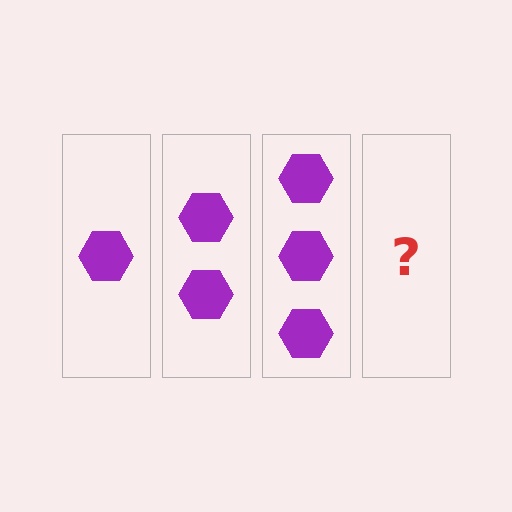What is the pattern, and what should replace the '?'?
The pattern is that each step adds one more hexagon. The '?' should be 4 hexagons.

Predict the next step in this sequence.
The next step is 4 hexagons.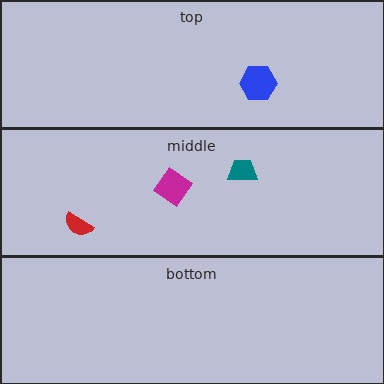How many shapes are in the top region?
1.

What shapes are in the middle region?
The magenta diamond, the teal trapezoid, the red semicircle.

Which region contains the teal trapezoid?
The middle region.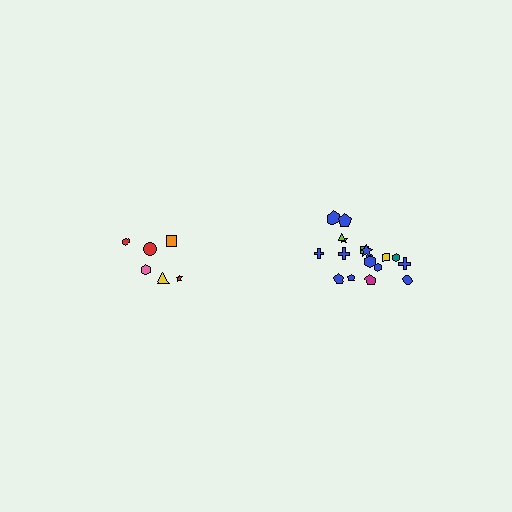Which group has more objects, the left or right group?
The right group.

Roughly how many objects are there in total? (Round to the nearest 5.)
Roughly 25 objects in total.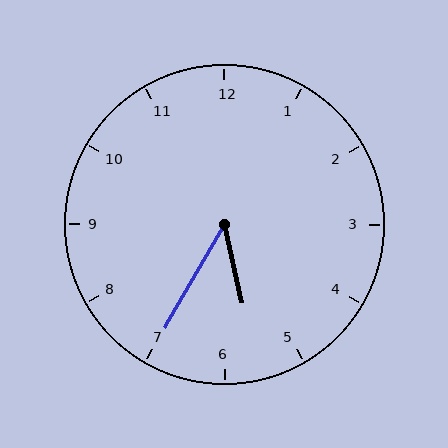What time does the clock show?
5:35.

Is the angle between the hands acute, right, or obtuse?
It is acute.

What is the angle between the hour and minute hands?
Approximately 42 degrees.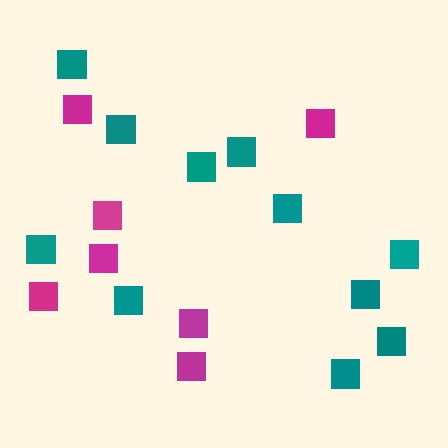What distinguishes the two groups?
There are 2 groups: one group of magenta squares (7) and one group of teal squares (11).